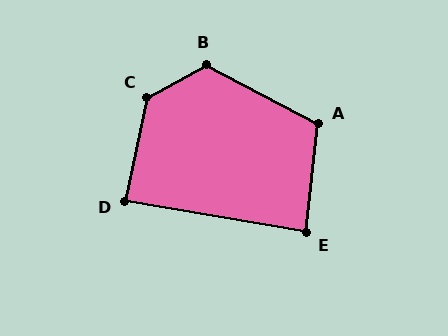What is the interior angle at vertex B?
Approximately 124 degrees (obtuse).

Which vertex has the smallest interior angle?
E, at approximately 87 degrees.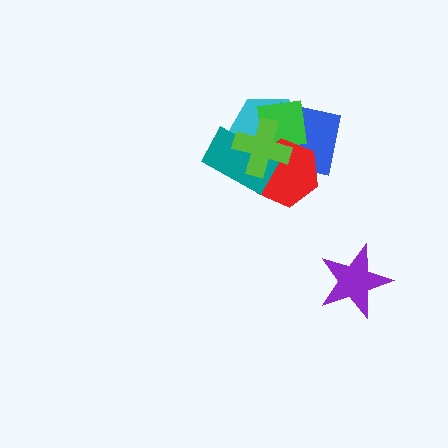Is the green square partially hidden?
Yes, it is partially covered by another shape.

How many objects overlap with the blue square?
5 objects overlap with the blue square.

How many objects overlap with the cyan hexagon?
5 objects overlap with the cyan hexagon.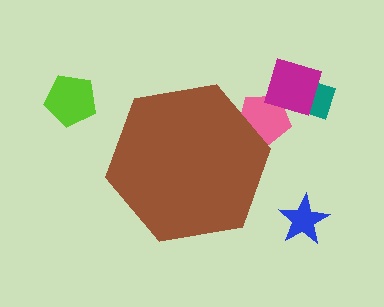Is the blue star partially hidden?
No, the blue star is fully visible.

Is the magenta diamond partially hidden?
No, the magenta diamond is fully visible.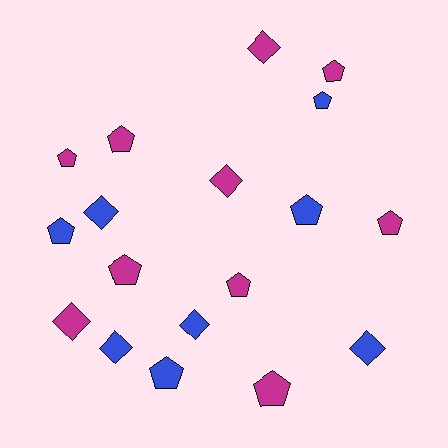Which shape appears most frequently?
Pentagon, with 11 objects.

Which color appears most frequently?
Magenta, with 10 objects.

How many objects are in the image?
There are 18 objects.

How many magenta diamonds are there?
There are 3 magenta diamonds.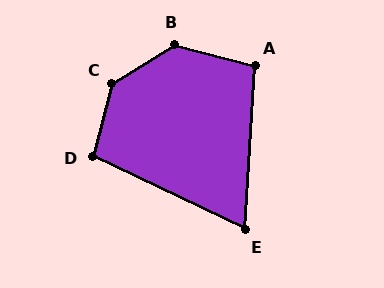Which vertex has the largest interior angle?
C, at approximately 136 degrees.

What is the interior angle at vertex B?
Approximately 134 degrees (obtuse).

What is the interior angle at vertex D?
Approximately 101 degrees (obtuse).